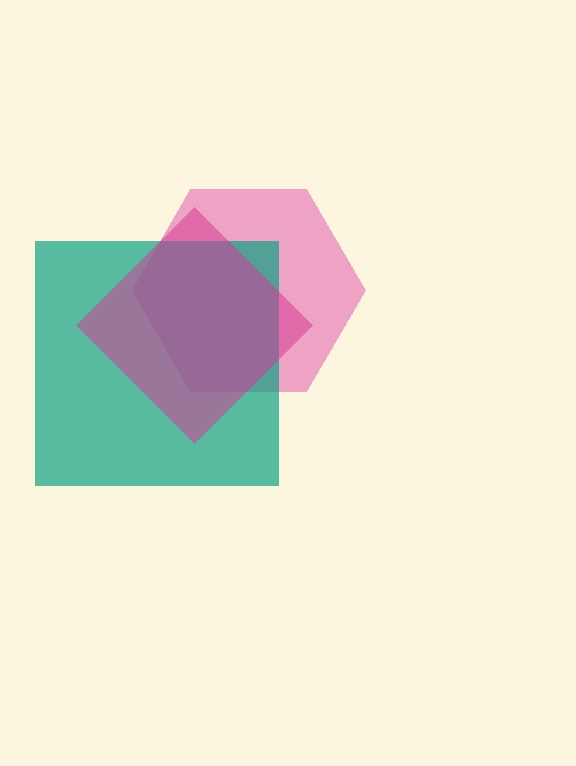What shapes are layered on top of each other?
The layered shapes are: a pink hexagon, a teal square, a magenta diamond.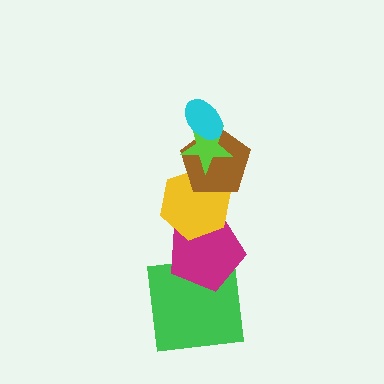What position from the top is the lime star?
The lime star is 2nd from the top.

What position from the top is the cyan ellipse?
The cyan ellipse is 1st from the top.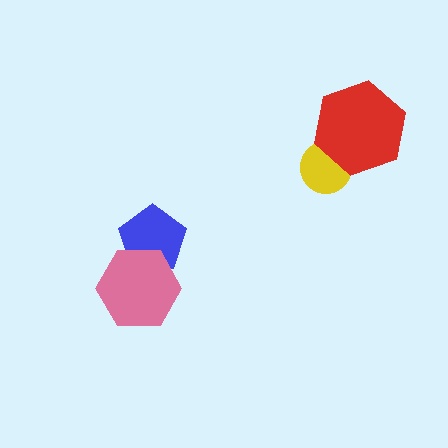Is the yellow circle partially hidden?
Yes, it is partially covered by another shape.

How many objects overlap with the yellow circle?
1 object overlaps with the yellow circle.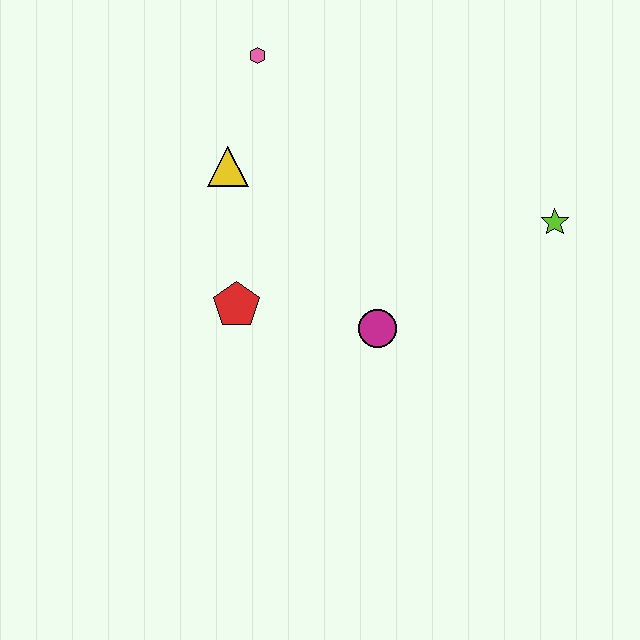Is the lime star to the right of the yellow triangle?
Yes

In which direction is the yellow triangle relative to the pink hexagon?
The yellow triangle is below the pink hexagon.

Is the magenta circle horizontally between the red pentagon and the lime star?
Yes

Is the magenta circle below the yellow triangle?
Yes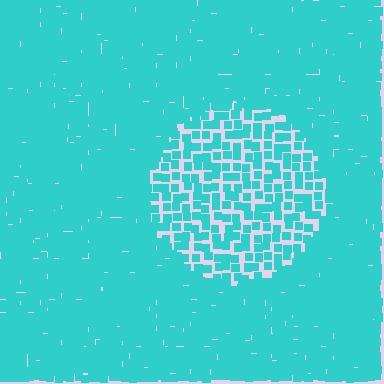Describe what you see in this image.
The image contains small cyan elements arranged at two different densities. A circle-shaped region is visible where the elements are less densely packed than the surrounding area.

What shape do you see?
I see a circle.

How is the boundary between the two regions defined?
The boundary is defined by a change in element density (approximately 2.2x ratio). All elements are the same color, size, and shape.